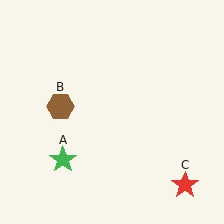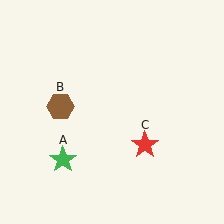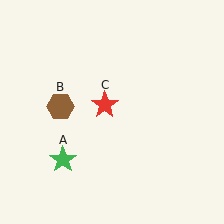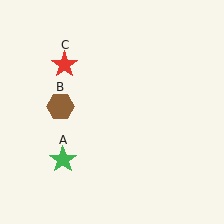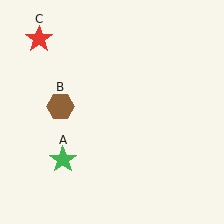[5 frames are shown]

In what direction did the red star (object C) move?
The red star (object C) moved up and to the left.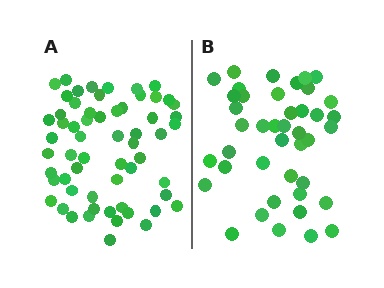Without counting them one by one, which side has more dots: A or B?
Region A (the left region) has more dots.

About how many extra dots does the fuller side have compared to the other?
Region A has approximately 20 more dots than region B.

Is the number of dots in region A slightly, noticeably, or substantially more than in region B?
Region A has noticeably more, but not dramatically so. The ratio is roughly 1.4 to 1.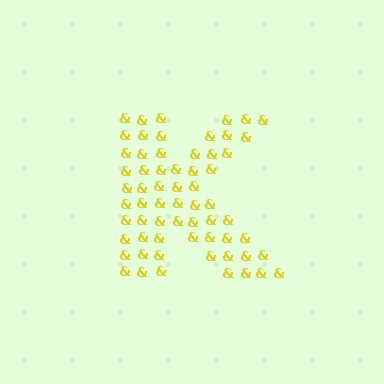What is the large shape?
The large shape is the letter K.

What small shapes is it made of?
It is made of small ampersands.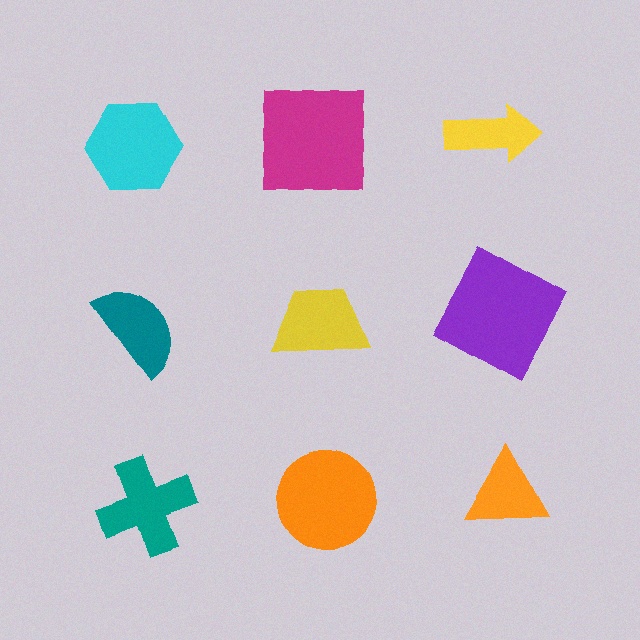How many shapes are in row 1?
3 shapes.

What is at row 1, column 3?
A yellow arrow.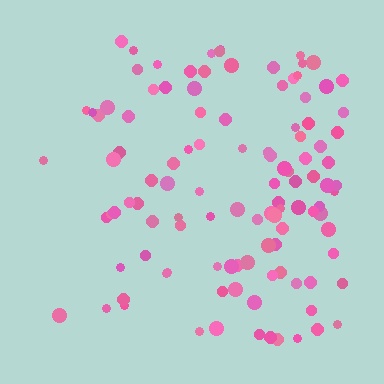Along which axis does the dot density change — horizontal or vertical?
Horizontal.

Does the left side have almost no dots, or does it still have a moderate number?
Still a moderate number, just noticeably fewer than the right.